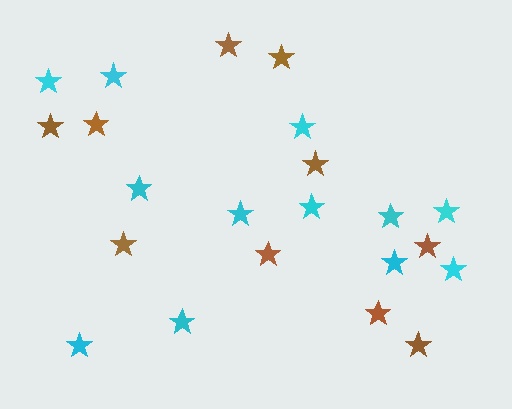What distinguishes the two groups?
There are 2 groups: one group of cyan stars (12) and one group of brown stars (10).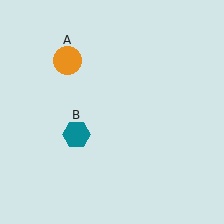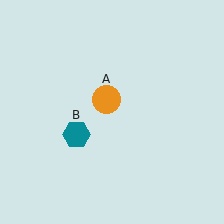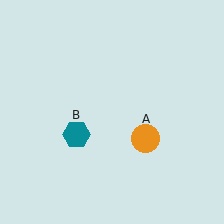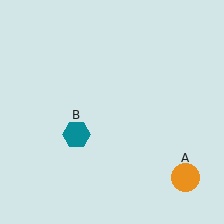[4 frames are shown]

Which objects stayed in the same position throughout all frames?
Teal hexagon (object B) remained stationary.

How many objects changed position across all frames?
1 object changed position: orange circle (object A).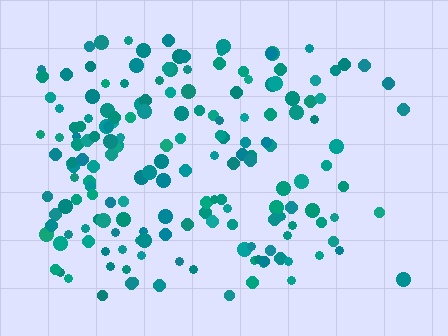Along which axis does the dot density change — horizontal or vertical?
Horizontal.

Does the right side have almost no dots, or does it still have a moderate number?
Still a moderate number, just noticeably fewer than the left.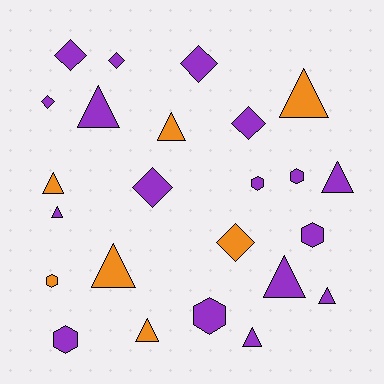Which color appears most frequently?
Purple, with 17 objects.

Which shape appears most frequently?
Triangle, with 11 objects.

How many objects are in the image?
There are 24 objects.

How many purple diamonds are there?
There are 6 purple diamonds.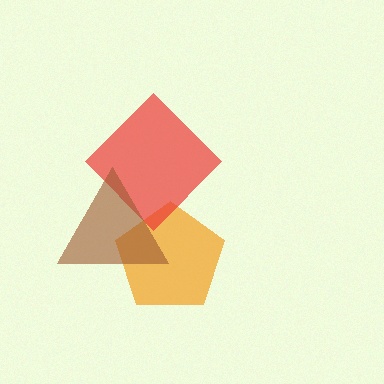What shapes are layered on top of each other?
The layered shapes are: an orange pentagon, a red diamond, a brown triangle.